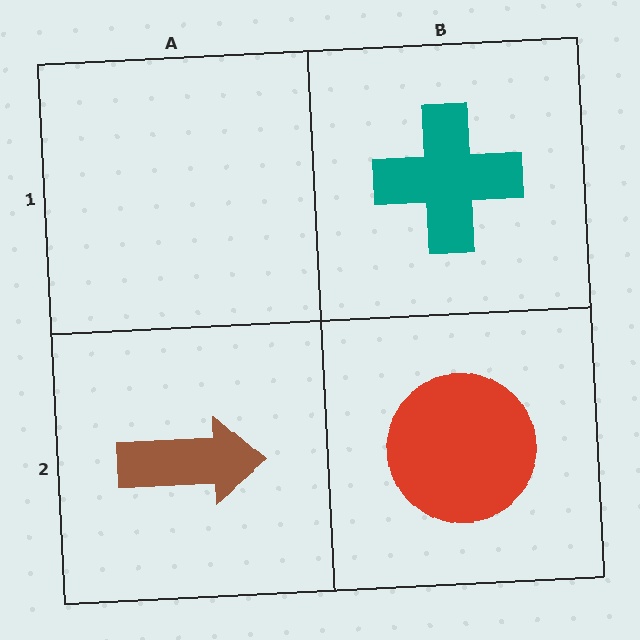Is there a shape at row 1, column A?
No, that cell is empty.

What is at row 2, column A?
A brown arrow.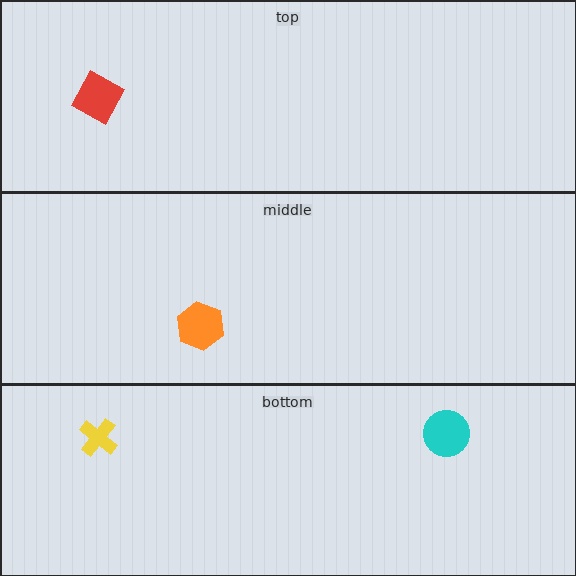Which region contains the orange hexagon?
The middle region.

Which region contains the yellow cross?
The bottom region.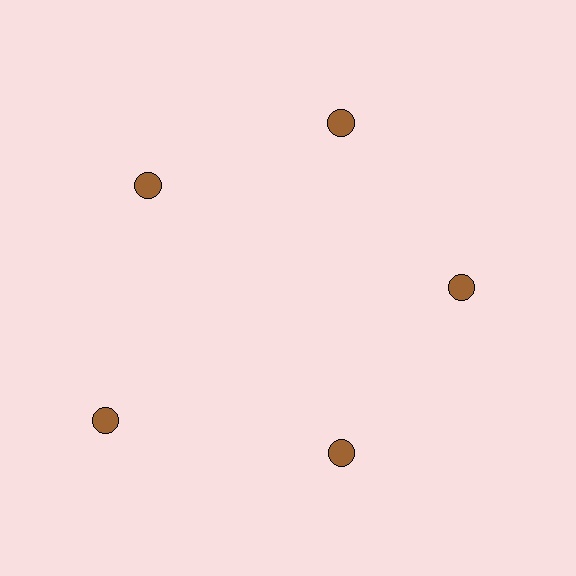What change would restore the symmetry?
The symmetry would be restored by moving it inward, back onto the ring so that all 5 circles sit at equal angles and equal distance from the center.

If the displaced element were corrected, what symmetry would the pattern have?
It would have 5-fold rotational symmetry — the pattern would map onto itself every 72 degrees.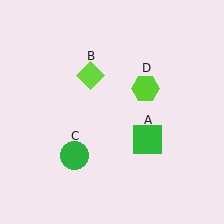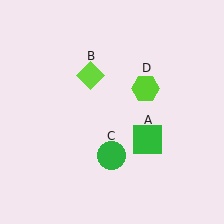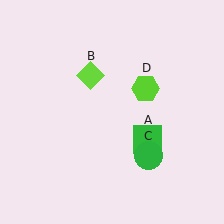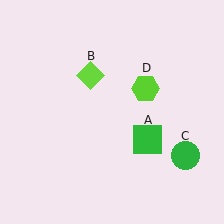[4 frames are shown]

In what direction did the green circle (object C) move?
The green circle (object C) moved right.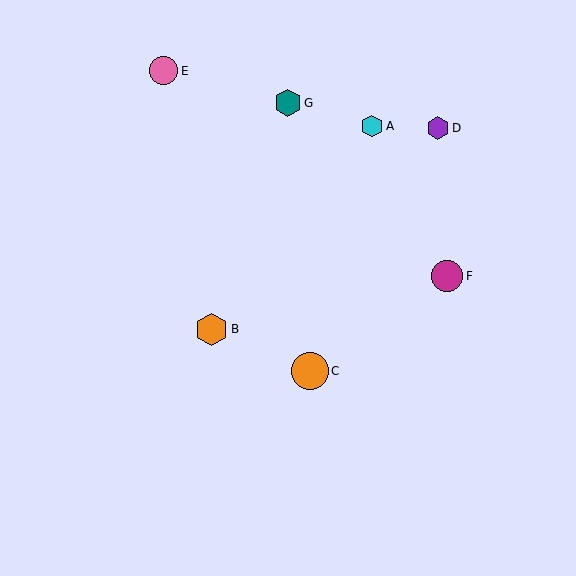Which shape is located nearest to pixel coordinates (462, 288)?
The magenta circle (labeled F) at (447, 276) is nearest to that location.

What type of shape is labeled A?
Shape A is a cyan hexagon.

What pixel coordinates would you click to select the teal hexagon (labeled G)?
Click at (288, 103) to select the teal hexagon G.